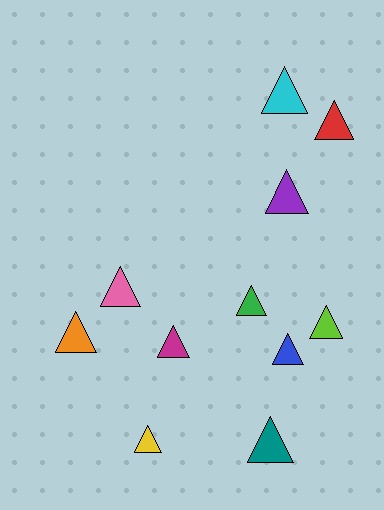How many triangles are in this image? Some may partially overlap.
There are 11 triangles.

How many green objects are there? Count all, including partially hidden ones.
There is 1 green object.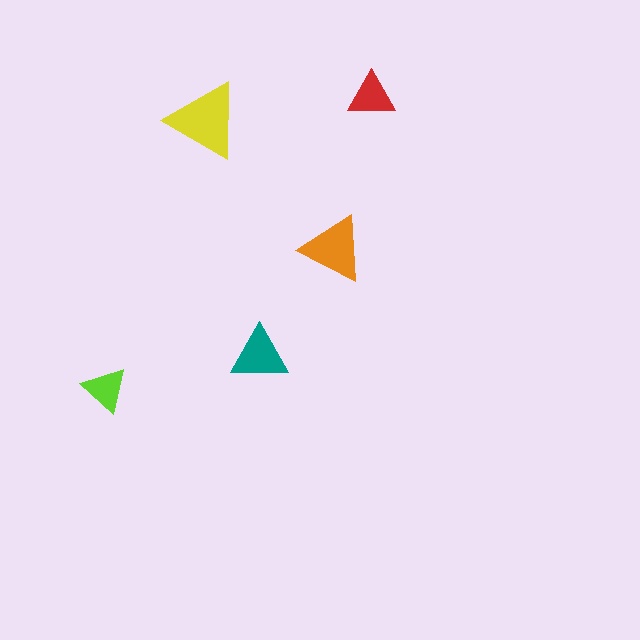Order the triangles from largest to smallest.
the yellow one, the orange one, the teal one, the red one, the lime one.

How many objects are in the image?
There are 5 objects in the image.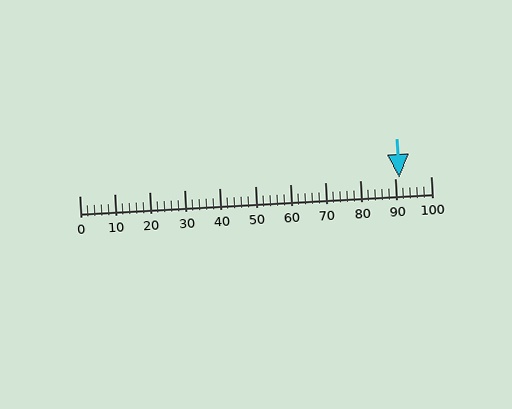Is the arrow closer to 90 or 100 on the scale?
The arrow is closer to 90.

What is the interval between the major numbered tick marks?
The major tick marks are spaced 10 units apart.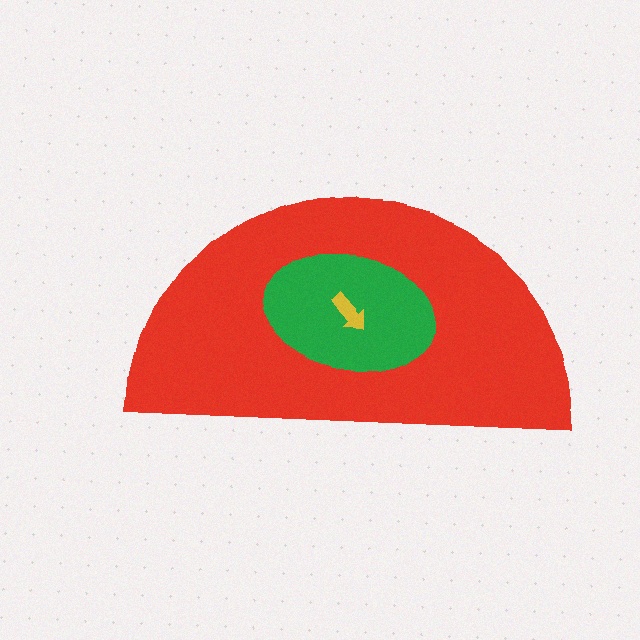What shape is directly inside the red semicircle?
The green ellipse.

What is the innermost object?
The yellow arrow.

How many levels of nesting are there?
3.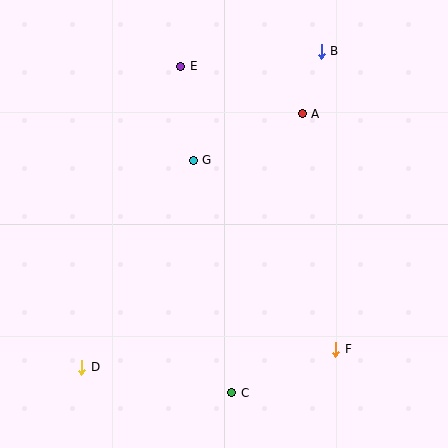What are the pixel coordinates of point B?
Point B is at (321, 51).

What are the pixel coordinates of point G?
Point G is at (193, 160).